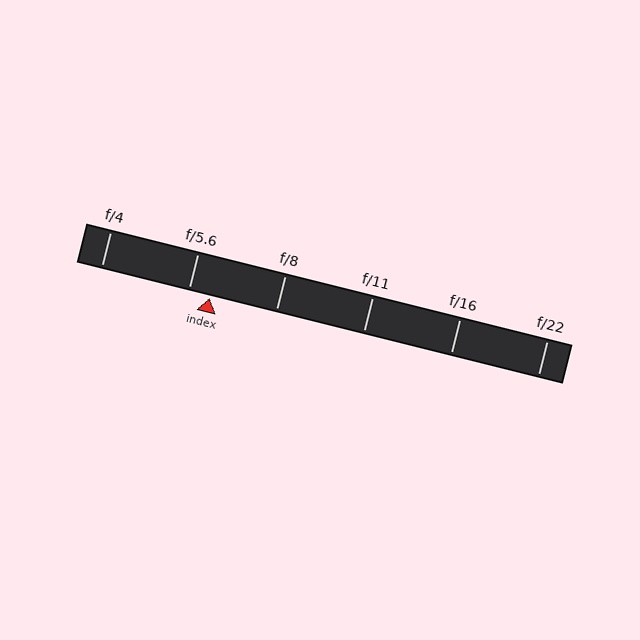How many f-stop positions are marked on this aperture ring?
There are 6 f-stop positions marked.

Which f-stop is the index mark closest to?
The index mark is closest to f/5.6.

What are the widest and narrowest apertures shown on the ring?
The widest aperture shown is f/4 and the narrowest is f/22.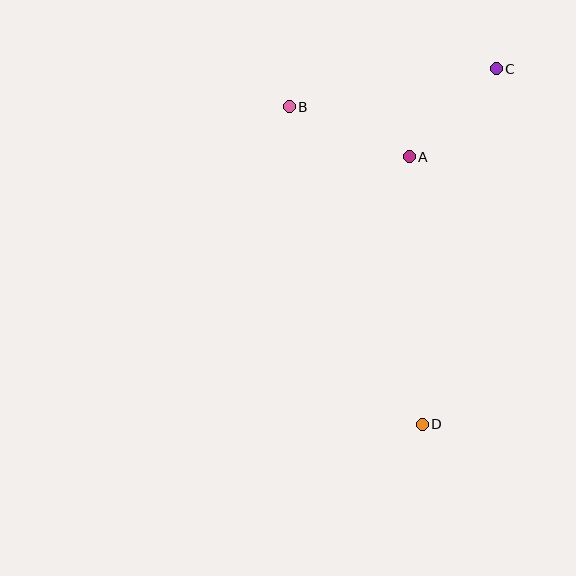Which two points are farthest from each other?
Points C and D are farthest from each other.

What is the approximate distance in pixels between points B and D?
The distance between B and D is approximately 345 pixels.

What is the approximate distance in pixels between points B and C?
The distance between B and C is approximately 210 pixels.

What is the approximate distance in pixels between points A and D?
The distance between A and D is approximately 268 pixels.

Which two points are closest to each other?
Points A and C are closest to each other.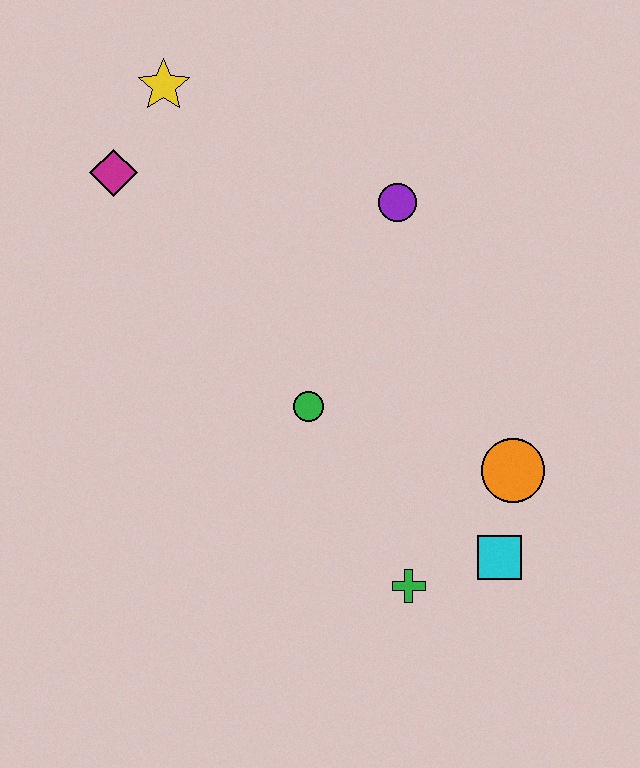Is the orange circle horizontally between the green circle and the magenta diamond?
No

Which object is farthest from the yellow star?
The cyan square is farthest from the yellow star.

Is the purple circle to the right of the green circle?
Yes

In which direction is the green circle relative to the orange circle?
The green circle is to the left of the orange circle.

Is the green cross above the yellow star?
No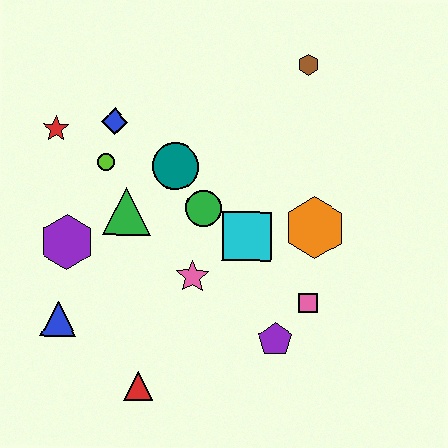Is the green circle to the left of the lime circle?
No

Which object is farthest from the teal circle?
The red triangle is farthest from the teal circle.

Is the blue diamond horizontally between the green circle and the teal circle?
No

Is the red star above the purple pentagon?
Yes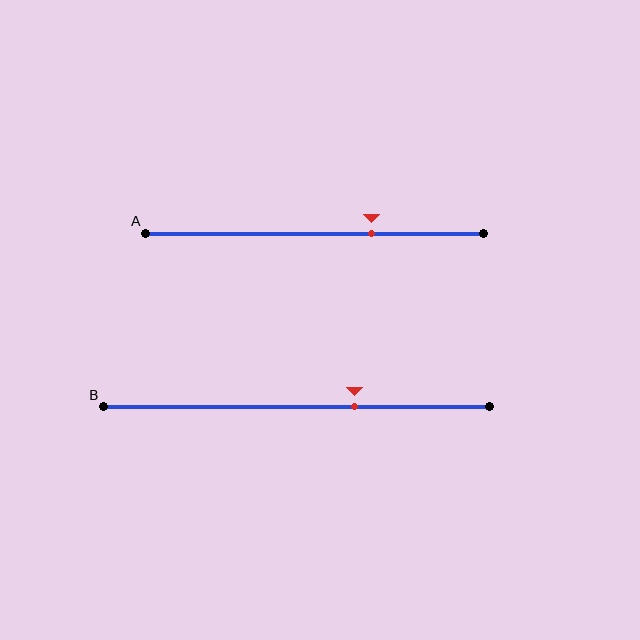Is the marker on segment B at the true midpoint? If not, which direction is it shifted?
No, the marker on segment B is shifted to the right by about 15% of the segment length.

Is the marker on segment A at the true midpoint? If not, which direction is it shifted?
No, the marker on segment A is shifted to the right by about 17% of the segment length.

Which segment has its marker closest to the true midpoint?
Segment B has its marker closest to the true midpoint.